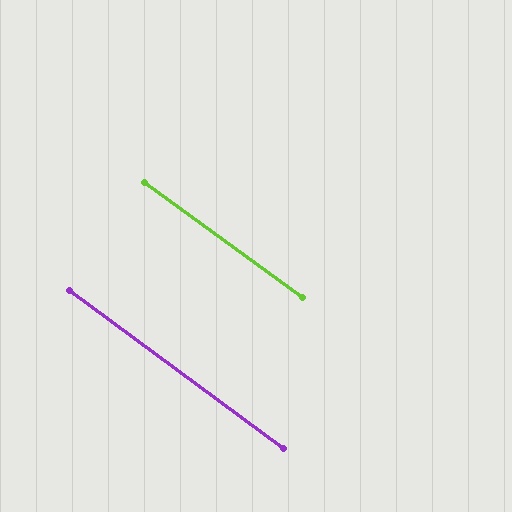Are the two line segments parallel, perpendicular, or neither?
Parallel — their directions differ by only 0.4°.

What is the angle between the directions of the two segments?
Approximately 0 degrees.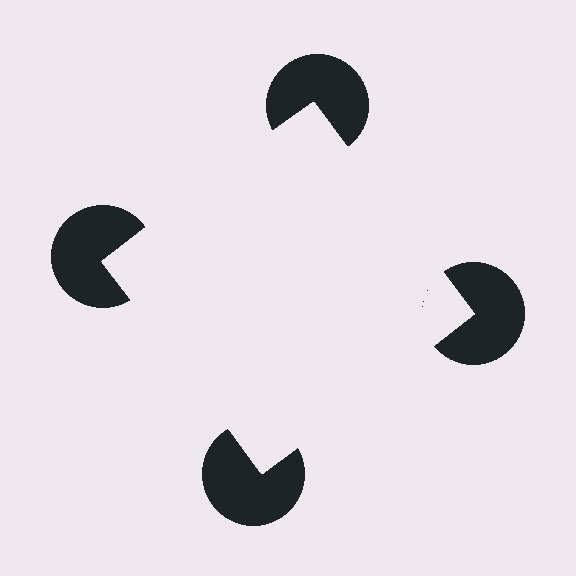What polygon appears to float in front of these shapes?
An illusory square — its edges are inferred from the aligned wedge cuts in the pac-man discs, not physically drawn.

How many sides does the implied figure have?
4 sides.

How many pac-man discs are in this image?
There are 4 — one at each vertex of the illusory square.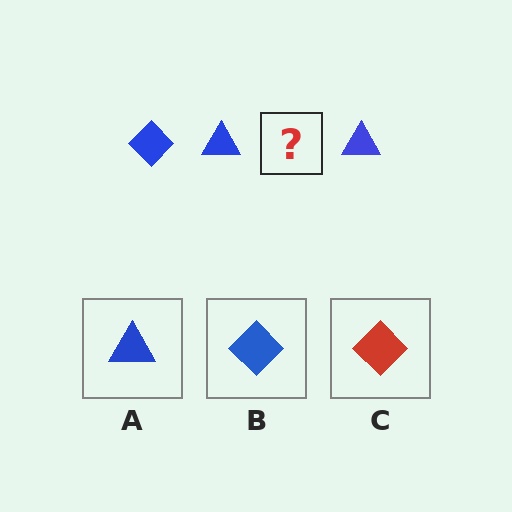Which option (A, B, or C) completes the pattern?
B.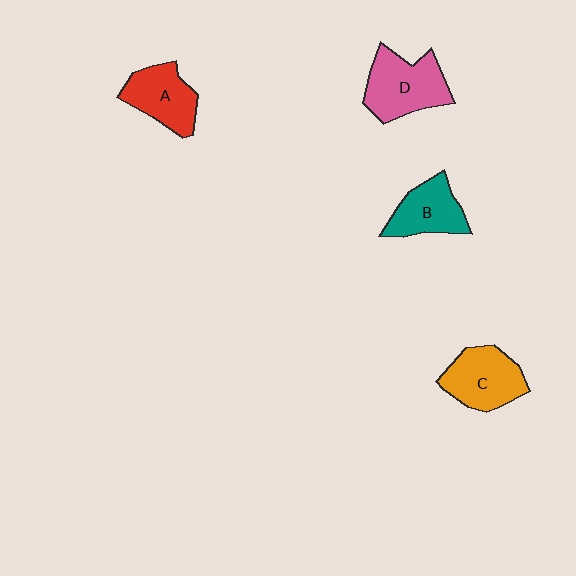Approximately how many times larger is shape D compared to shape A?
Approximately 1.2 times.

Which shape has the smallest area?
Shape B (teal).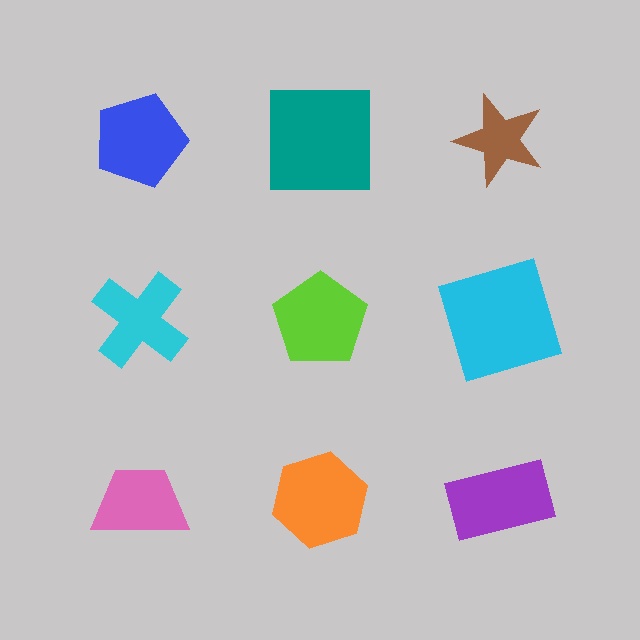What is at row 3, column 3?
A purple rectangle.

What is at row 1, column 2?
A teal square.